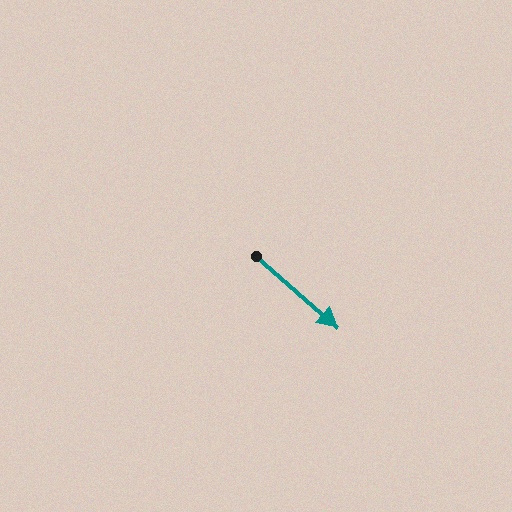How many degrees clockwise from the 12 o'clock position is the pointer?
Approximately 131 degrees.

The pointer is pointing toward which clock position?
Roughly 4 o'clock.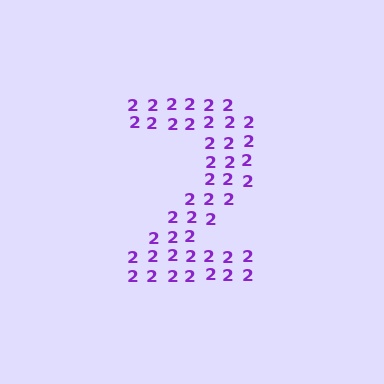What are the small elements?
The small elements are digit 2's.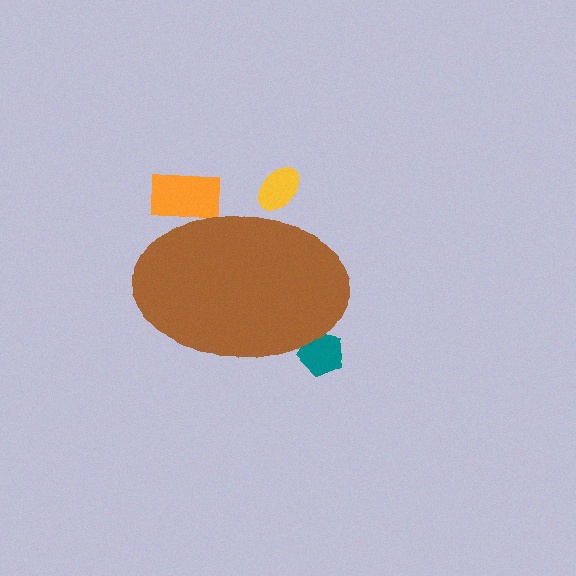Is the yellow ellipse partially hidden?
Yes, the yellow ellipse is partially hidden behind the brown ellipse.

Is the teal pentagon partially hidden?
Yes, the teal pentagon is partially hidden behind the brown ellipse.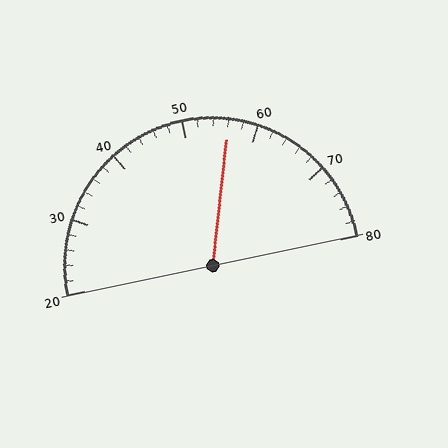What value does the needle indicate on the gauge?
The needle indicates approximately 56.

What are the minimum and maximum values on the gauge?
The gauge ranges from 20 to 80.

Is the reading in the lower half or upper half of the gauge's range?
The reading is in the upper half of the range (20 to 80).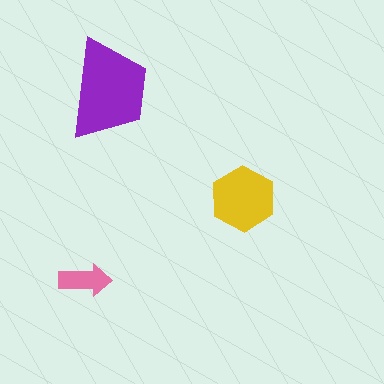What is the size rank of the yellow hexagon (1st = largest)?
2nd.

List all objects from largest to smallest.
The purple trapezoid, the yellow hexagon, the pink arrow.